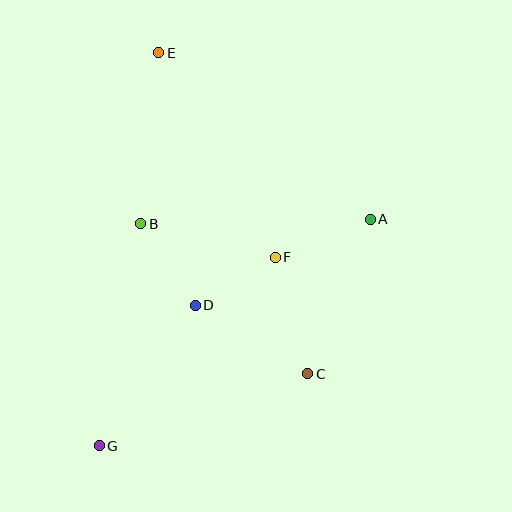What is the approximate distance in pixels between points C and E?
The distance between C and E is approximately 354 pixels.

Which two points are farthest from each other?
Points E and G are farthest from each other.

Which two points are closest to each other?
Points D and F are closest to each other.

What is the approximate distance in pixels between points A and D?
The distance between A and D is approximately 195 pixels.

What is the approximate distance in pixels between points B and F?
The distance between B and F is approximately 139 pixels.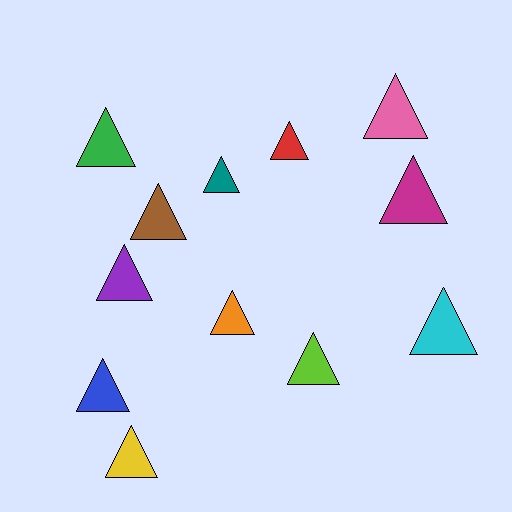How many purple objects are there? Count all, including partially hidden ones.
There is 1 purple object.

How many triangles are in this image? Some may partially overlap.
There are 12 triangles.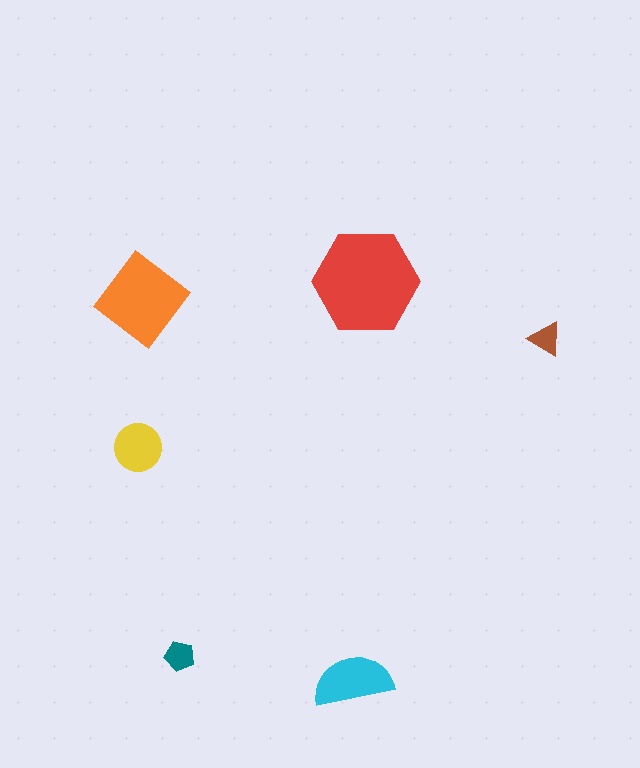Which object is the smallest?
The brown triangle.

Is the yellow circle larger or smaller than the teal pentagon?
Larger.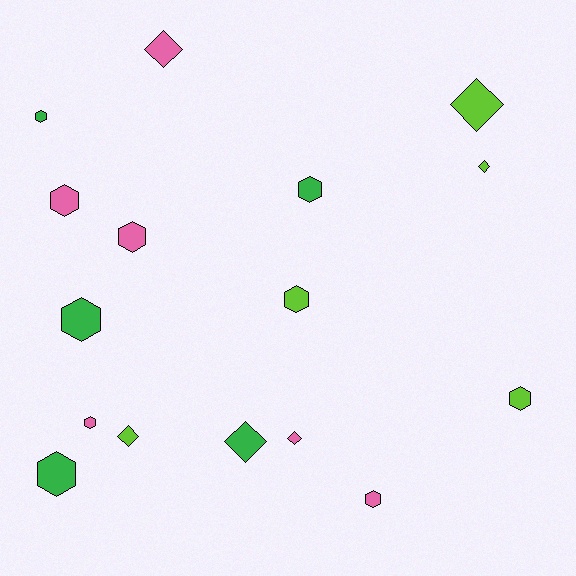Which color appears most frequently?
Pink, with 6 objects.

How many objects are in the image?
There are 16 objects.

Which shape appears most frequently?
Hexagon, with 10 objects.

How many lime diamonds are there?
There are 3 lime diamonds.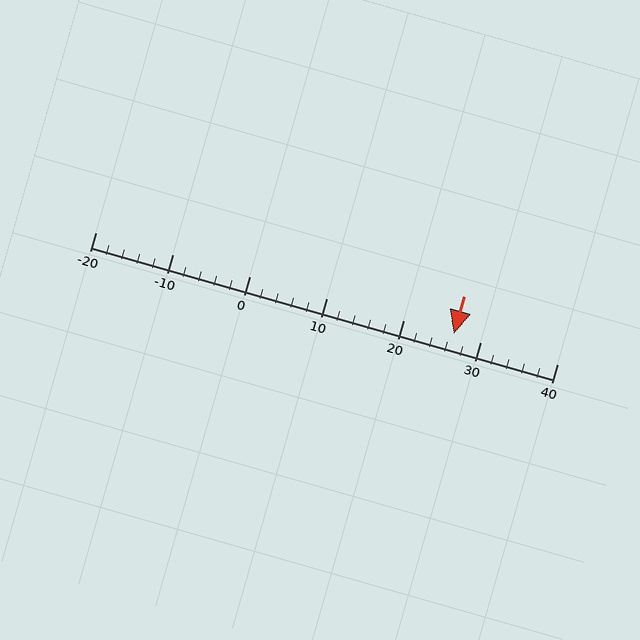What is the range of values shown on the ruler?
The ruler shows values from -20 to 40.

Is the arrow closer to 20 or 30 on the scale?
The arrow is closer to 30.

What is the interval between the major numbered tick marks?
The major tick marks are spaced 10 units apart.